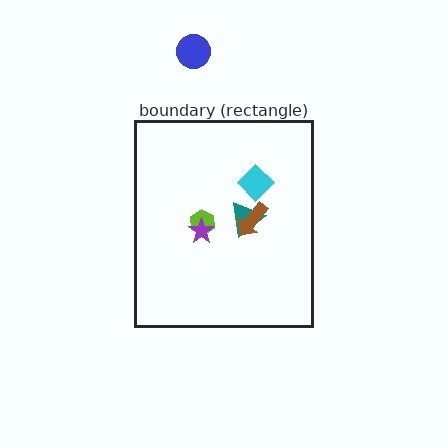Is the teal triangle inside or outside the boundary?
Inside.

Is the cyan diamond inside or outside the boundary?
Inside.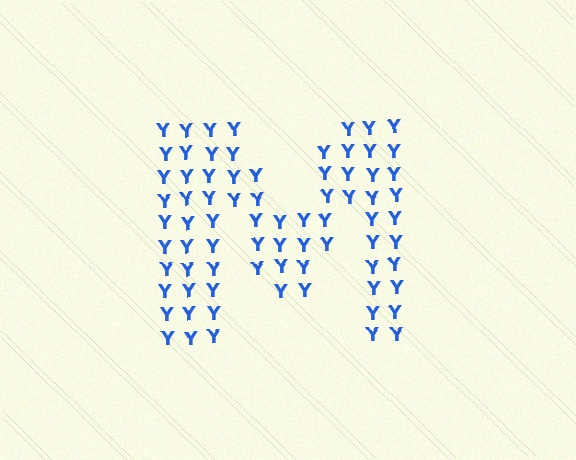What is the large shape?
The large shape is the letter M.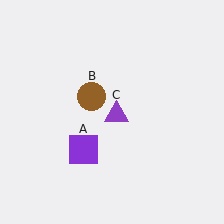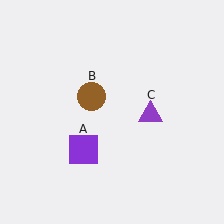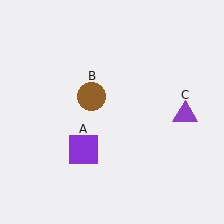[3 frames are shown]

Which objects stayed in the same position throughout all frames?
Purple square (object A) and brown circle (object B) remained stationary.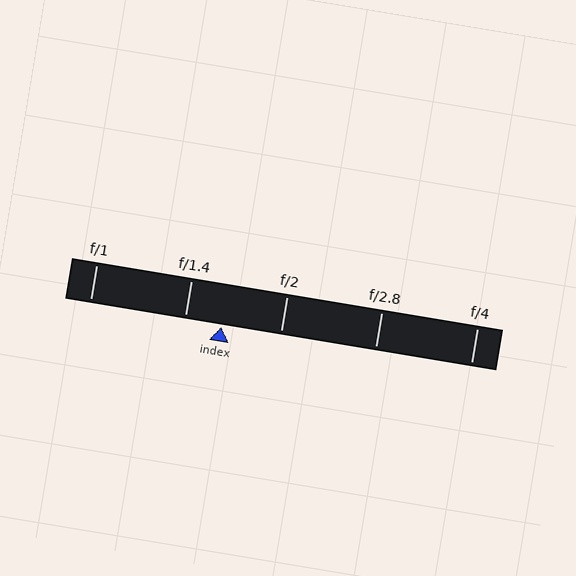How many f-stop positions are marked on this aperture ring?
There are 5 f-stop positions marked.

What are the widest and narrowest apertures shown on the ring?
The widest aperture shown is f/1 and the narrowest is f/4.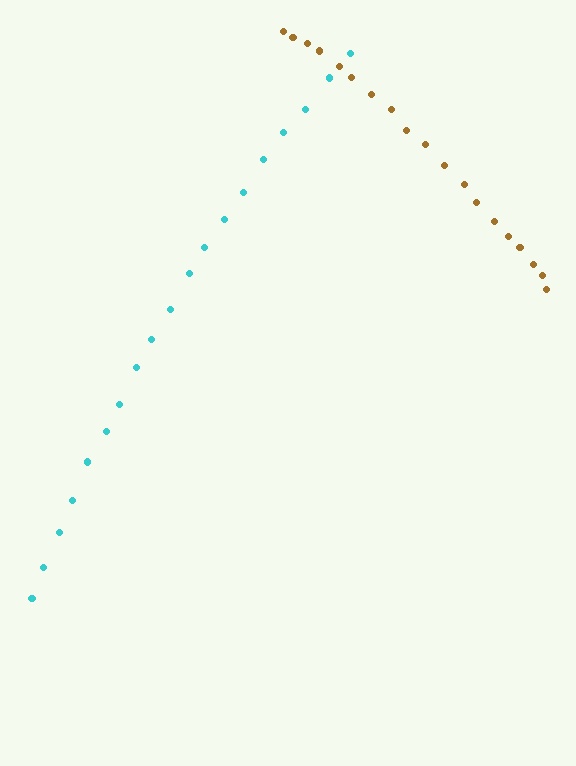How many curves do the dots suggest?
There are 2 distinct paths.